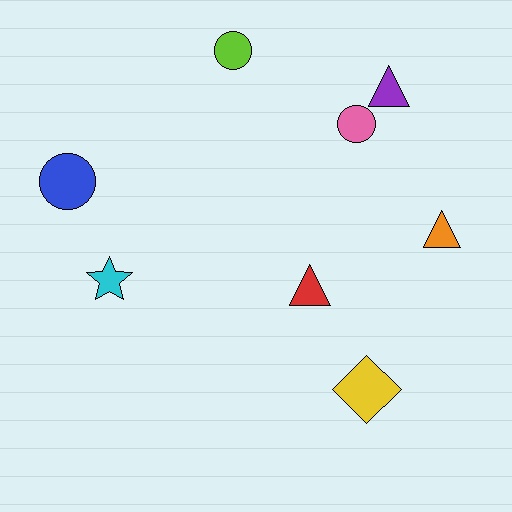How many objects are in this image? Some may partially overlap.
There are 8 objects.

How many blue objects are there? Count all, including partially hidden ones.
There is 1 blue object.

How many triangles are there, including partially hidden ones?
There are 3 triangles.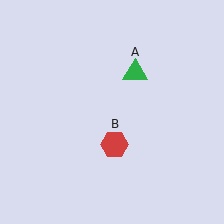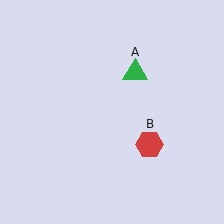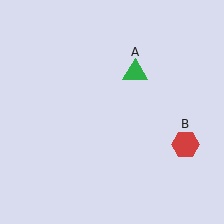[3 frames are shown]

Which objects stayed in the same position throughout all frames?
Green triangle (object A) remained stationary.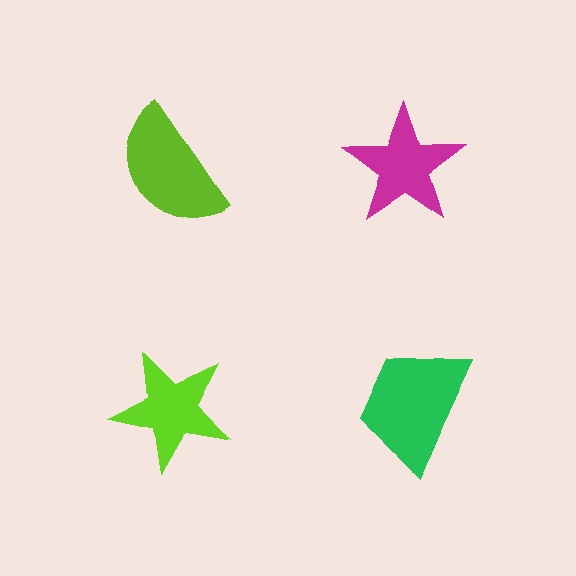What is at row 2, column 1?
A lime star.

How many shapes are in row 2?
2 shapes.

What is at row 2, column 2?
A green trapezoid.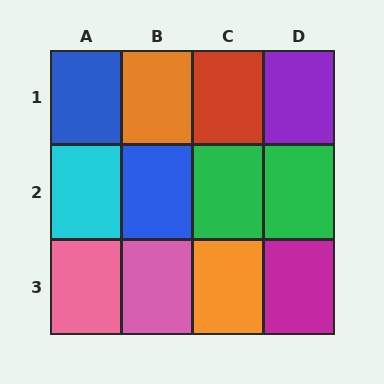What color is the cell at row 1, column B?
Orange.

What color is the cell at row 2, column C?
Green.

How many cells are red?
1 cell is red.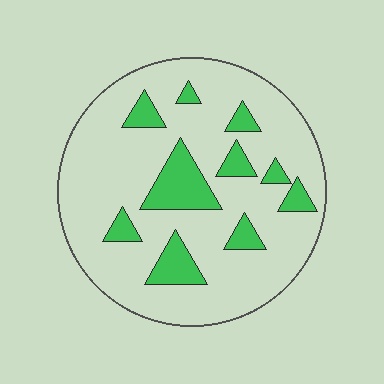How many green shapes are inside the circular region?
10.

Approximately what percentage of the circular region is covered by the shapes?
Approximately 20%.